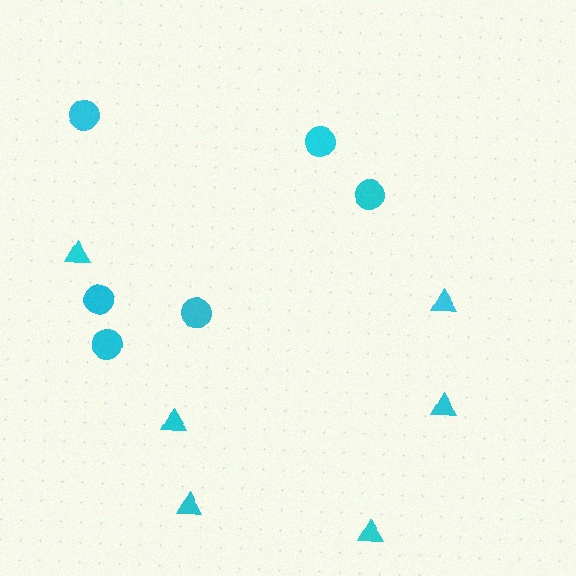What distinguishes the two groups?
There are 2 groups: one group of triangles (6) and one group of circles (6).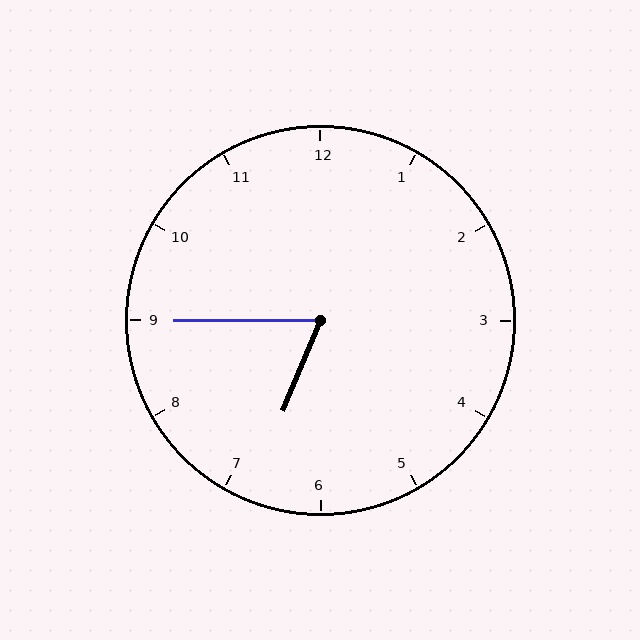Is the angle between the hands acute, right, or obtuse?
It is acute.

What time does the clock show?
6:45.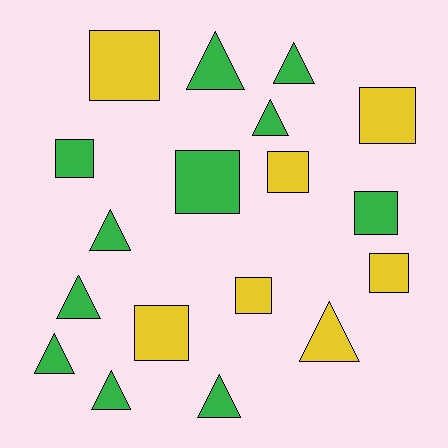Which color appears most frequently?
Green, with 11 objects.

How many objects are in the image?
There are 18 objects.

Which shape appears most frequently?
Square, with 9 objects.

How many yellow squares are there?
There are 6 yellow squares.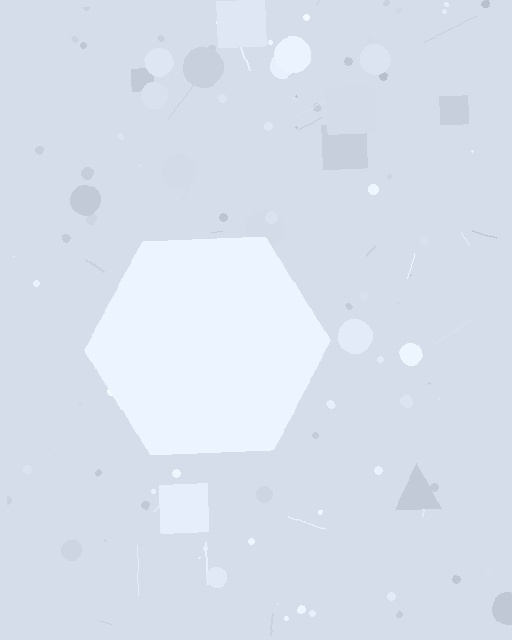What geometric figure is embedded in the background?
A hexagon is embedded in the background.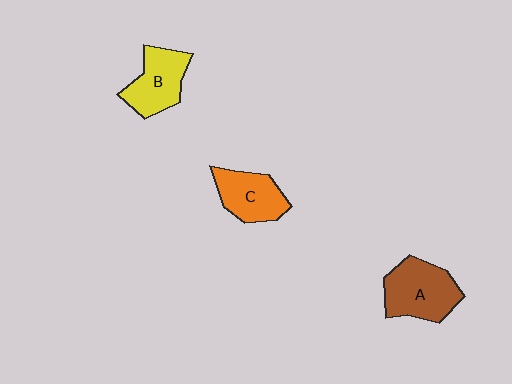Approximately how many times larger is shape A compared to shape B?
Approximately 1.2 times.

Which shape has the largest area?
Shape A (brown).